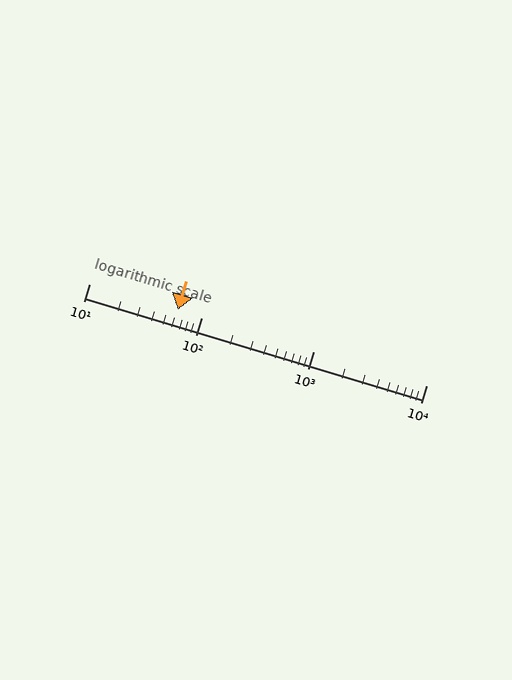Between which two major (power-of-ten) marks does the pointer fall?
The pointer is between 10 and 100.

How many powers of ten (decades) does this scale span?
The scale spans 3 decades, from 10 to 10000.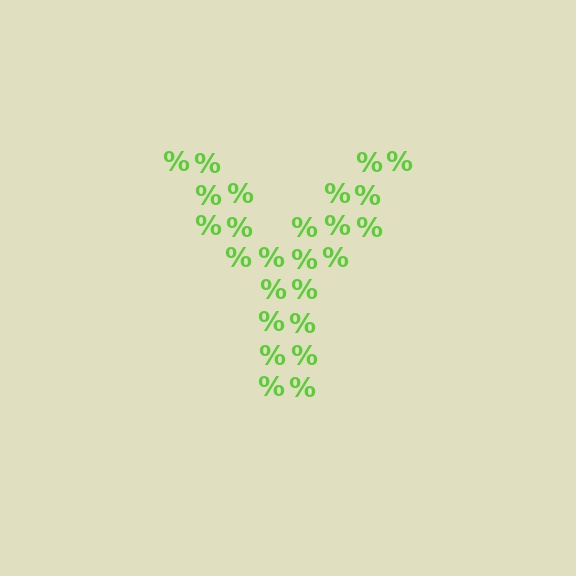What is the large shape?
The large shape is the letter Y.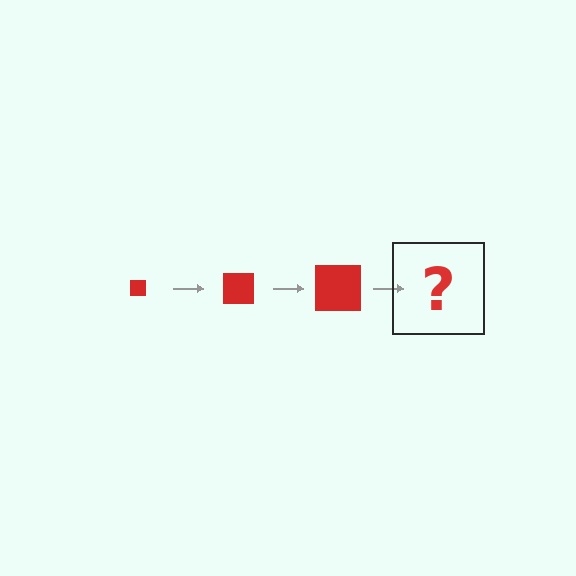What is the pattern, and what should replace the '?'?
The pattern is that the square gets progressively larger each step. The '?' should be a red square, larger than the previous one.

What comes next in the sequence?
The next element should be a red square, larger than the previous one.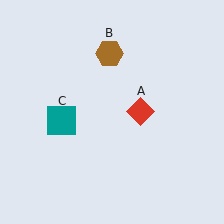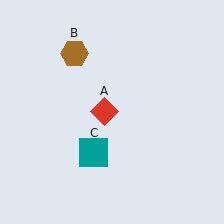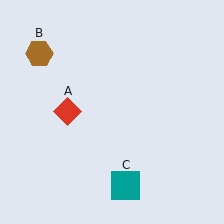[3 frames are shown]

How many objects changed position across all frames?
3 objects changed position: red diamond (object A), brown hexagon (object B), teal square (object C).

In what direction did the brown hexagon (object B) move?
The brown hexagon (object B) moved left.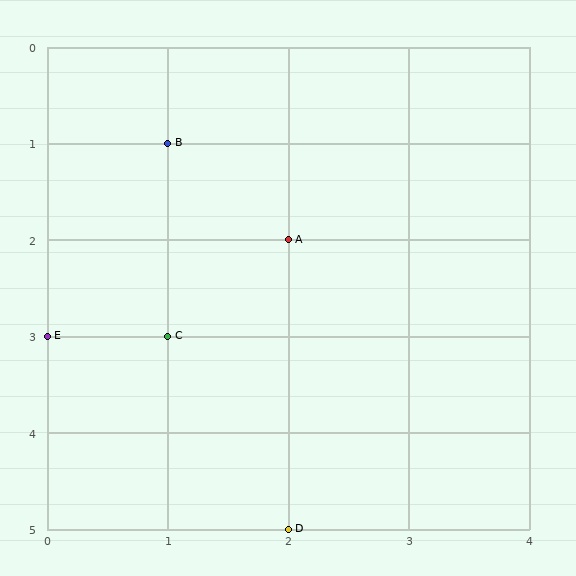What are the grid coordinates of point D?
Point D is at grid coordinates (2, 5).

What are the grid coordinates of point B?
Point B is at grid coordinates (1, 1).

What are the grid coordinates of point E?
Point E is at grid coordinates (0, 3).